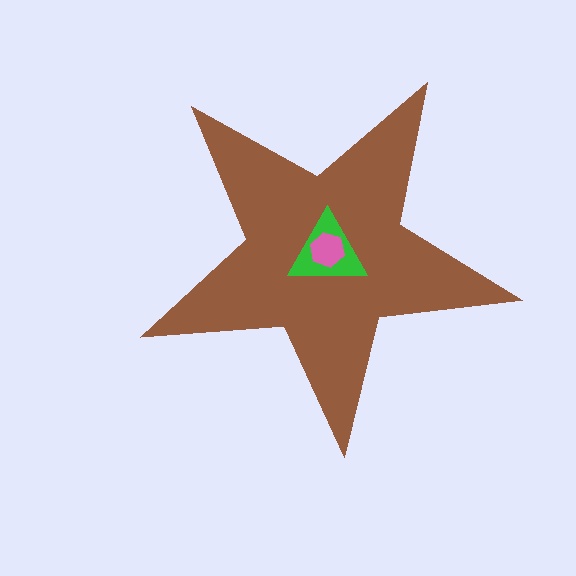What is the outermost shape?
The brown star.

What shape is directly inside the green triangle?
The pink hexagon.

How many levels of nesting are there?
3.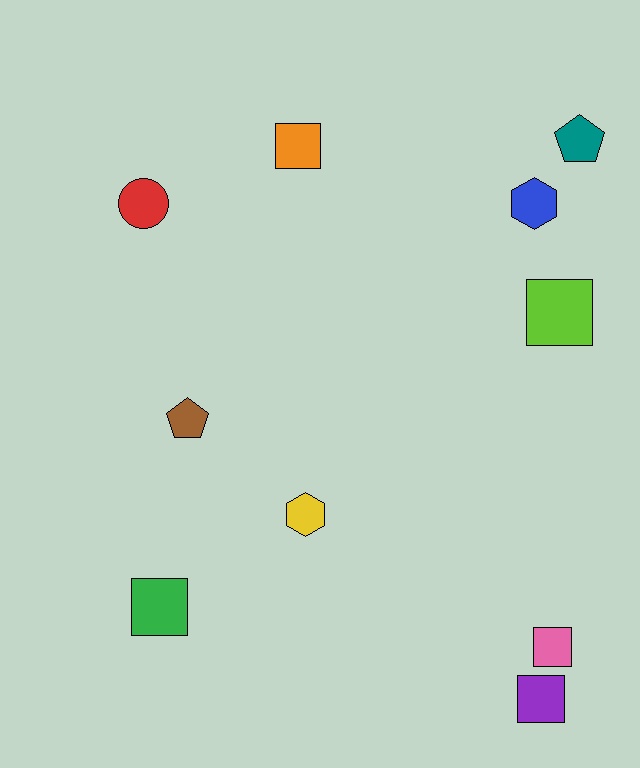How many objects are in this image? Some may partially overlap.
There are 10 objects.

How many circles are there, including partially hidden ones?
There is 1 circle.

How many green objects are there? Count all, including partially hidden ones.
There is 1 green object.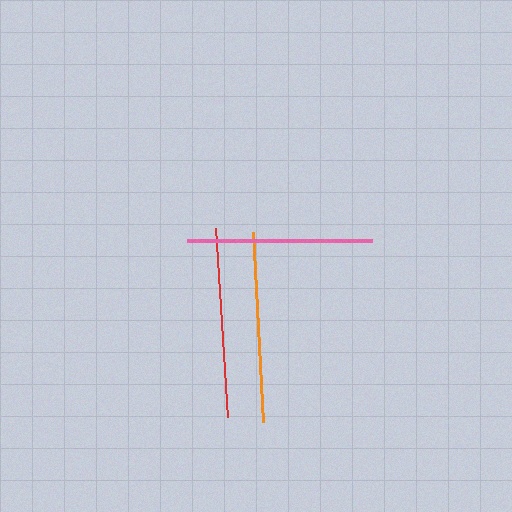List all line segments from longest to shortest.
From longest to shortest: orange, red, pink.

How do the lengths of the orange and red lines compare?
The orange and red lines are approximately the same length.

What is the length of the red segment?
The red segment is approximately 189 pixels long.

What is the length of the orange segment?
The orange segment is approximately 190 pixels long.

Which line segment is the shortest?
The pink line is the shortest at approximately 185 pixels.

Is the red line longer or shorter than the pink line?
The red line is longer than the pink line.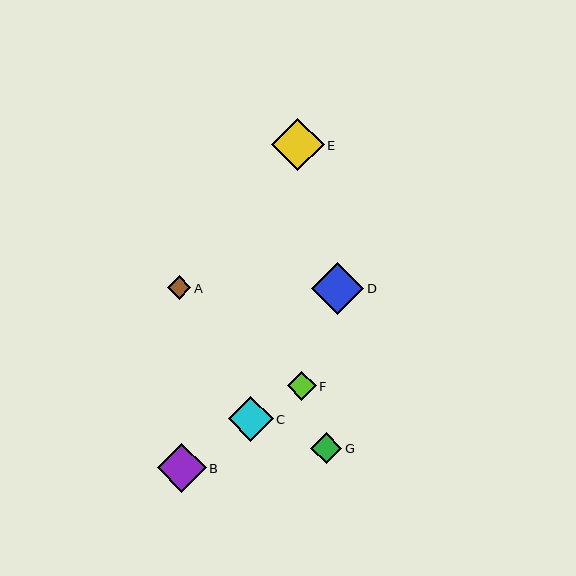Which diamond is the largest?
Diamond E is the largest with a size of approximately 53 pixels.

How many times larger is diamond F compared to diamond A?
Diamond F is approximately 1.2 times the size of diamond A.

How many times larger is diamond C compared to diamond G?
Diamond C is approximately 1.5 times the size of diamond G.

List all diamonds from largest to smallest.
From largest to smallest: E, D, B, C, G, F, A.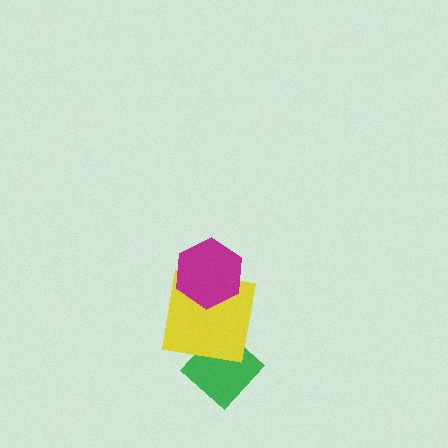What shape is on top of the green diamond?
The yellow square is on top of the green diamond.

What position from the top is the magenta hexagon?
The magenta hexagon is 1st from the top.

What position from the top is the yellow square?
The yellow square is 2nd from the top.